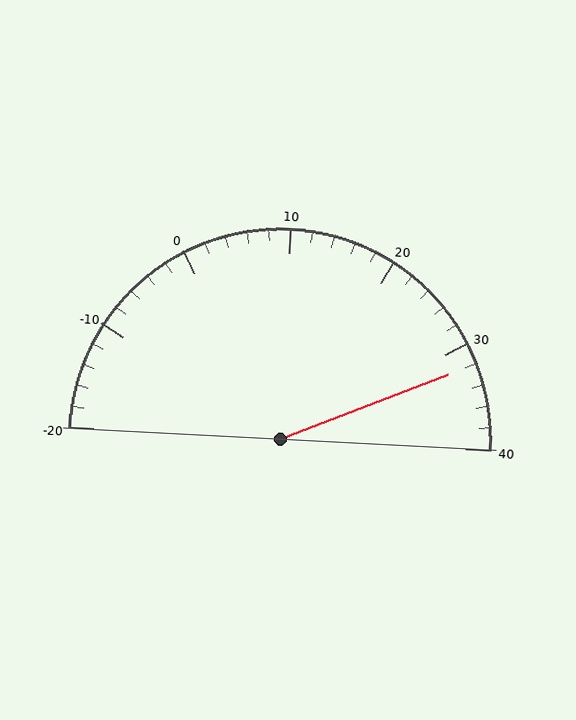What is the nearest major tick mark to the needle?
The nearest major tick mark is 30.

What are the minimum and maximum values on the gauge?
The gauge ranges from -20 to 40.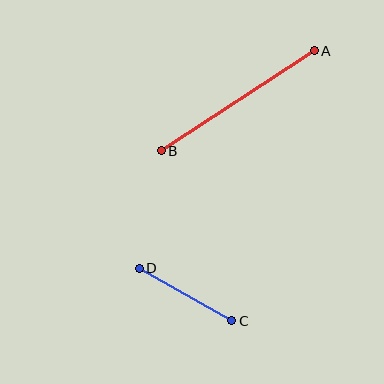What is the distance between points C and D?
The distance is approximately 106 pixels.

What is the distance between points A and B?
The distance is approximately 183 pixels.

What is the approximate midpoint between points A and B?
The midpoint is at approximately (238, 101) pixels.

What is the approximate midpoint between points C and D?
The midpoint is at approximately (186, 295) pixels.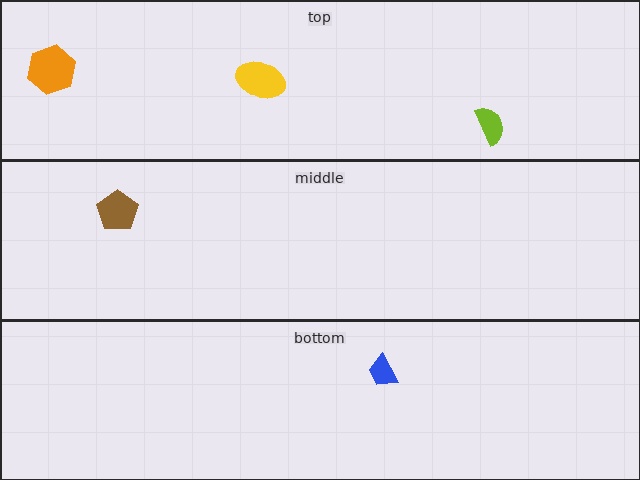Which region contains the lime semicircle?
The top region.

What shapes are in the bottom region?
The blue trapezoid.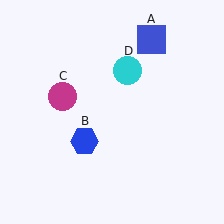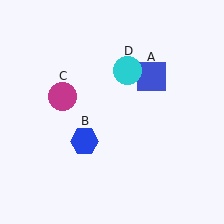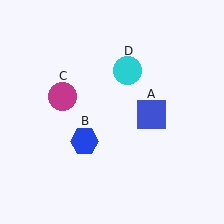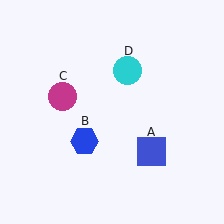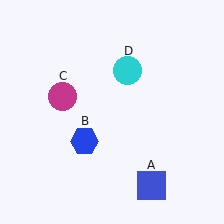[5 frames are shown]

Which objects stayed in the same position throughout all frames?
Blue hexagon (object B) and magenta circle (object C) and cyan circle (object D) remained stationary.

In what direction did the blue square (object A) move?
The blue square (object A) moved down.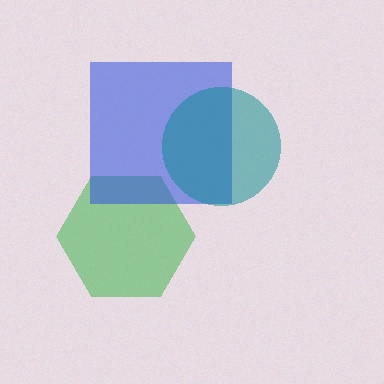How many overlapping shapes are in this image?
There are 3 overlapping shapes in the image.